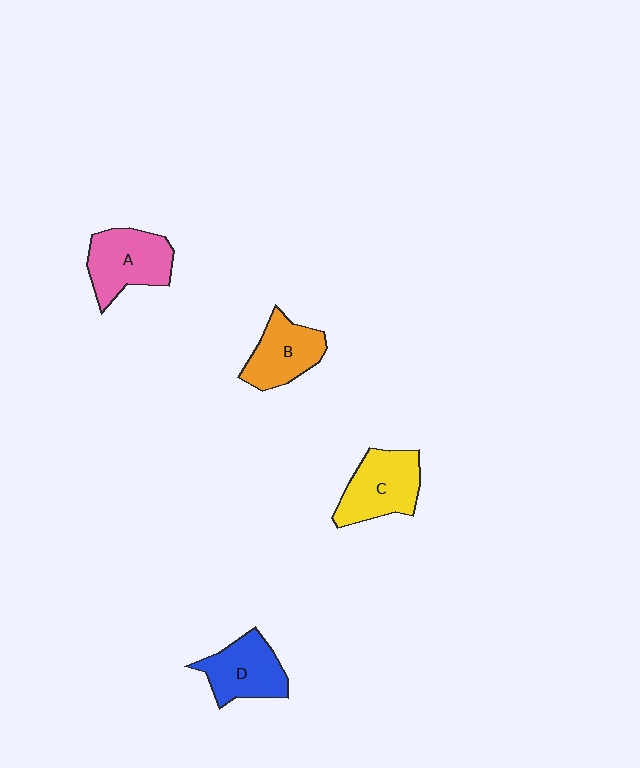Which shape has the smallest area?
Shape B (orange).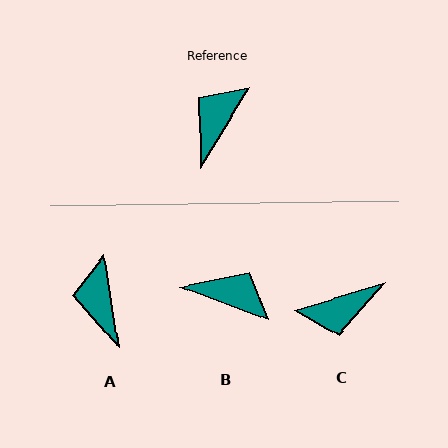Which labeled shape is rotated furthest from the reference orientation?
C, about 138 degrees away.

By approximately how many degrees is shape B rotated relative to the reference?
Approximately 79 degrees clockwise.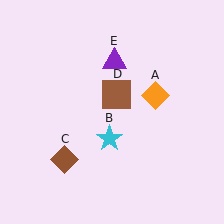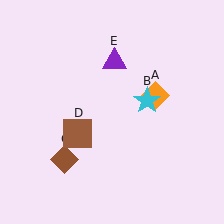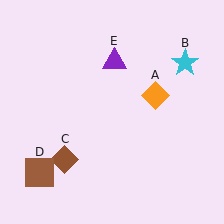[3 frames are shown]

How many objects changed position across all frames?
2 objects changed position: cyan star (object B), brown square (object D).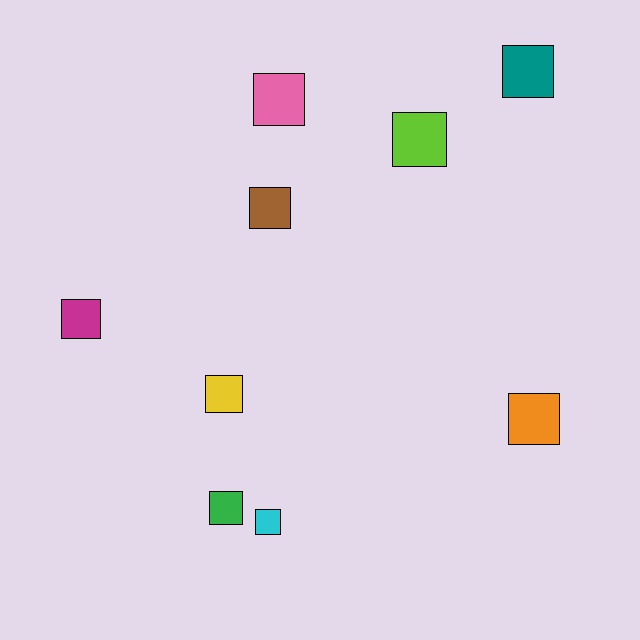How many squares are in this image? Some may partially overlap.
There are 9 squares.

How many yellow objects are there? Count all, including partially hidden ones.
There is 1 yellow object.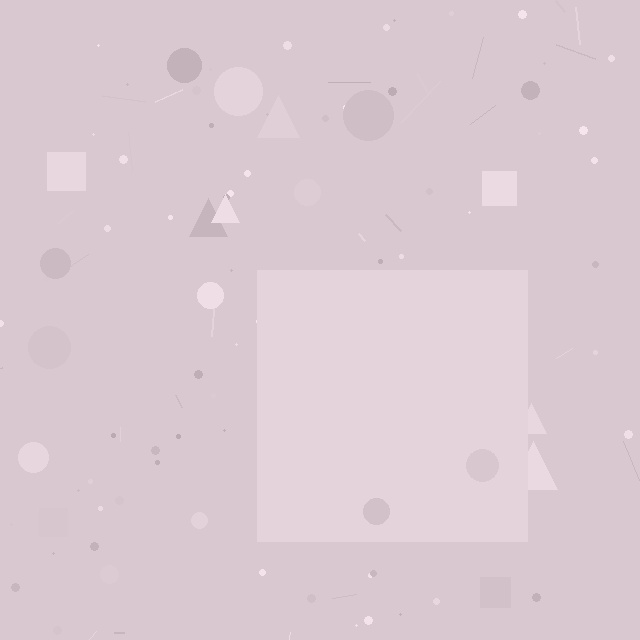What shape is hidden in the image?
A square is hidden in the image.